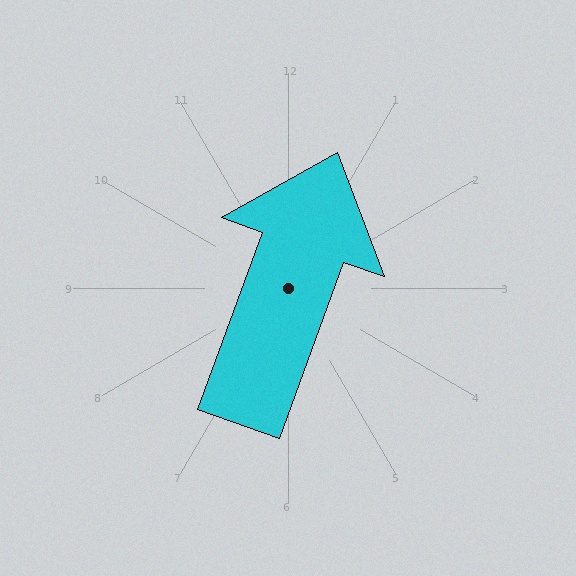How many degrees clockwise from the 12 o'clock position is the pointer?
Approximately 20 degrees.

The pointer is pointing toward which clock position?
Roughly 1 o'clock.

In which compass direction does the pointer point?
North.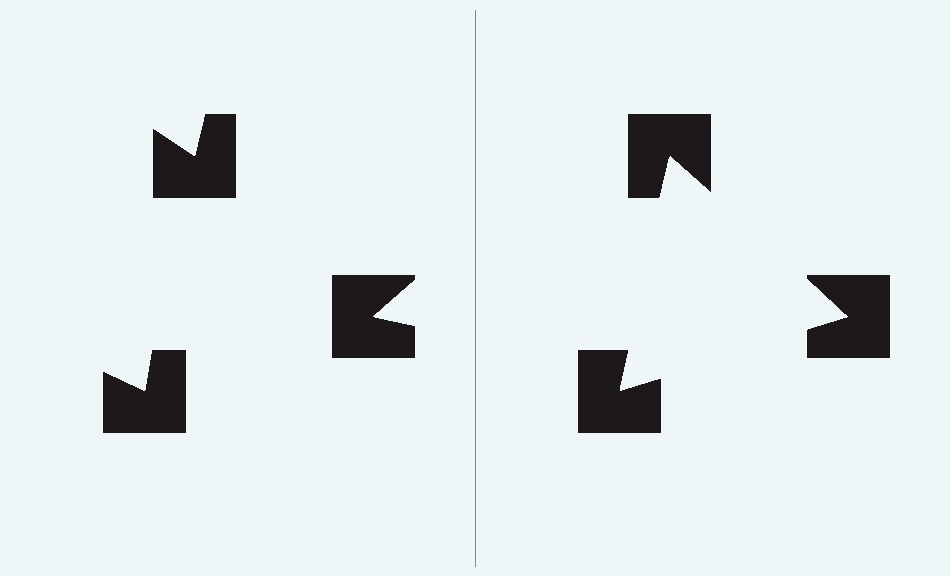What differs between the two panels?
The notched squares are positioned identically on both sides; only the wedge orientations differ. On the right they align to a triangle; on the left they are misaligned.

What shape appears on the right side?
An illusory triangle.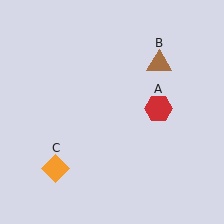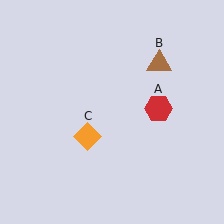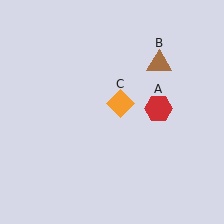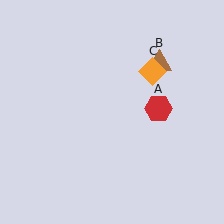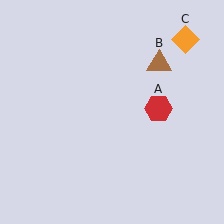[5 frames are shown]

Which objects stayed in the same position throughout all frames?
Red hexagon (object A) and brown triangle (object B) remained stationary.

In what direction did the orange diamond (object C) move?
The orange diamond (object C) moved up and to the right.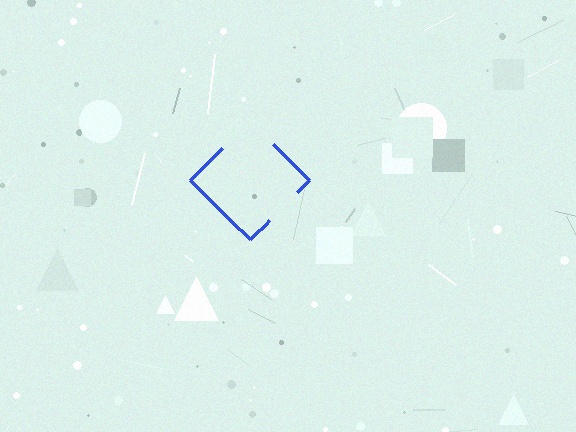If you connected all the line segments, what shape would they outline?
They would outline a diamond.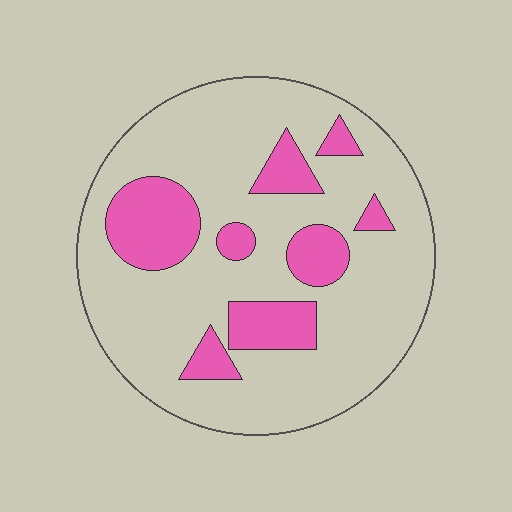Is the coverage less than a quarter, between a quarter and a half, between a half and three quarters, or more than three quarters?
Less than a quarter.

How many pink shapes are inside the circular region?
8.